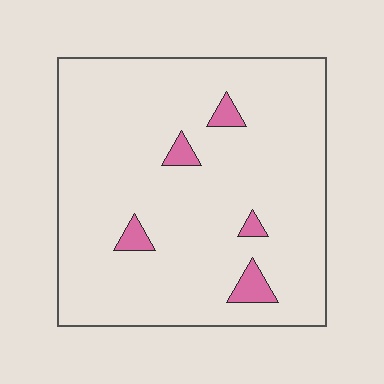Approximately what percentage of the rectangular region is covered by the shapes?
Approximately 5%.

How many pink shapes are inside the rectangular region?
5.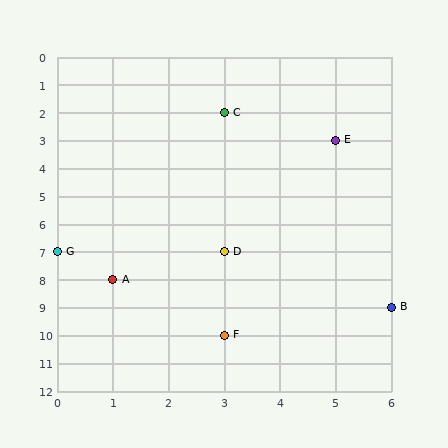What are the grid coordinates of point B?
Point B is at grid coordinates (6, 9).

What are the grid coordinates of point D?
Point D is at grid coordinates (3, 7).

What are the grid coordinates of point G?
Point G is at grid coordinates (0, 7).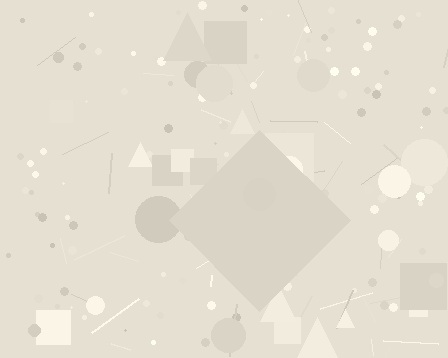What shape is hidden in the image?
A diamond is hidden in the image.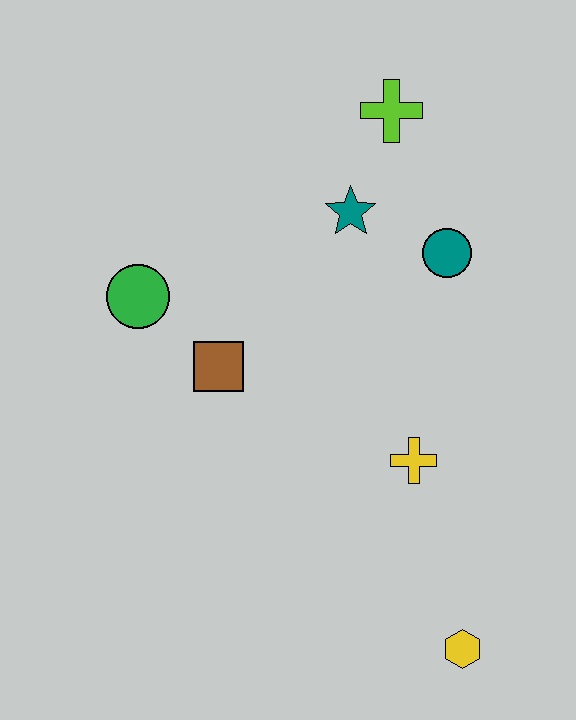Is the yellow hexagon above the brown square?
No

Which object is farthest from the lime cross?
The yellow hexagon is farthest from the lime cross.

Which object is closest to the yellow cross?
The yellow hexagon is closest to the yellow cross.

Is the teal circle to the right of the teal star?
Yes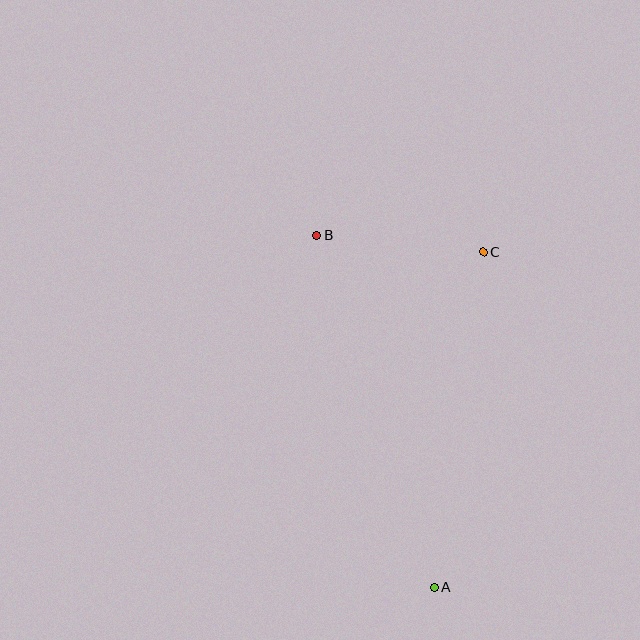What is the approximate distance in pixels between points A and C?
The distance between A and C is approximately 339 pixels.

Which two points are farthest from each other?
Points A and B are farthest from each other.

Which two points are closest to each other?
Points B and C are closest to each other.